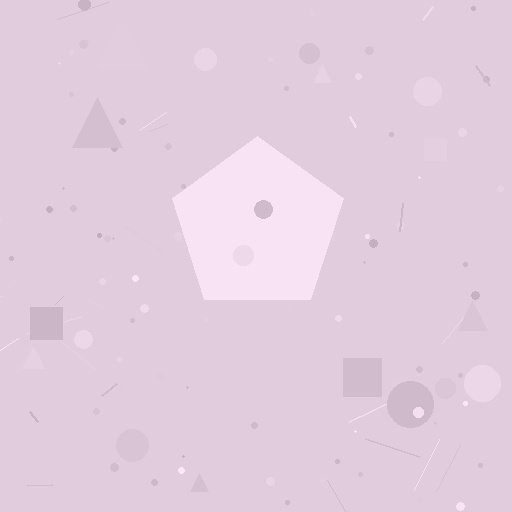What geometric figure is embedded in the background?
A pentagon is embedded in the background.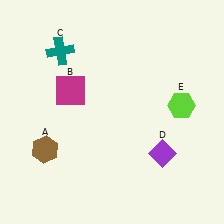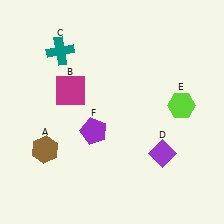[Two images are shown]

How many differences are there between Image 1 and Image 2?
There is 1 difference between the two images.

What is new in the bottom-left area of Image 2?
A purple pentagon (F) was added in the bottom-left area of Image 2.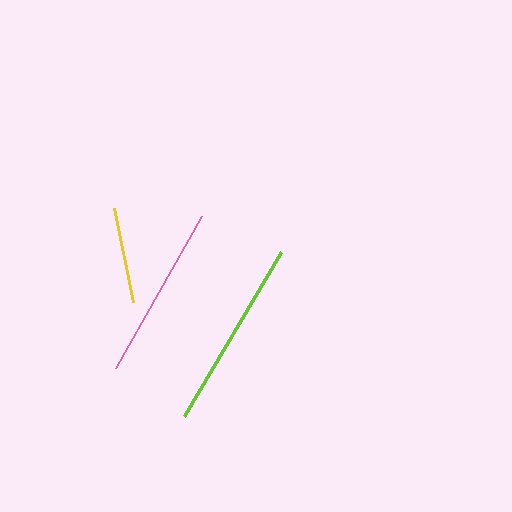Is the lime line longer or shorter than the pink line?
The lime line is longer than the pink line.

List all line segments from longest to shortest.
From longest to shortest: lime, pink, yellow.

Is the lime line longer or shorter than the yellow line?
The lime line is longer than the yellow line.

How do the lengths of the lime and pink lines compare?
The lime and pink lines are approximately the same length.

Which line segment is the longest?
The lime line is the longest at approximately 191 pixels.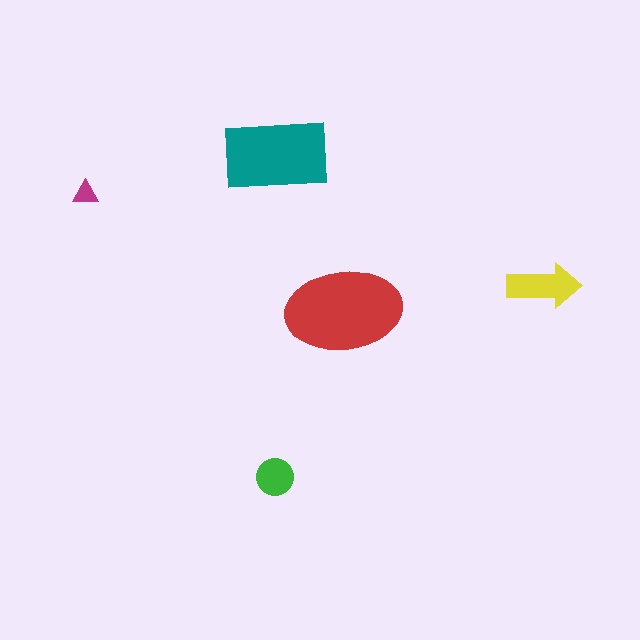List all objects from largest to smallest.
The red ellipse, the teal rectangle, the yellow arrow, the green circle, the magenta triangle.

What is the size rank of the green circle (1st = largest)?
4th.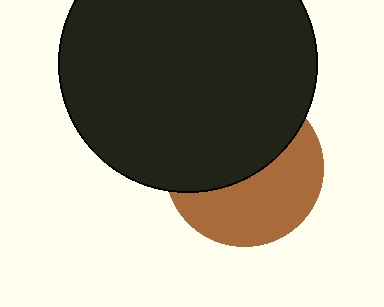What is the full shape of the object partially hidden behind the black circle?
The partially hidden object is a brown circle.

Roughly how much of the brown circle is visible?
About half of it is visible (roughly 48%).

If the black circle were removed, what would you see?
You would see the complete brown circle.